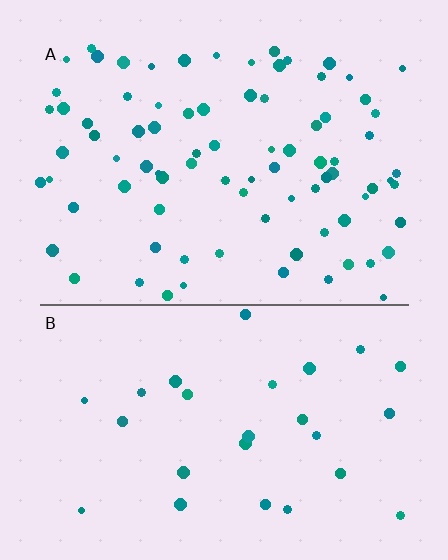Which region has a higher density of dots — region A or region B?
A (the top).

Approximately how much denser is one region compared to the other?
Approximately 3.0× — region A over region B.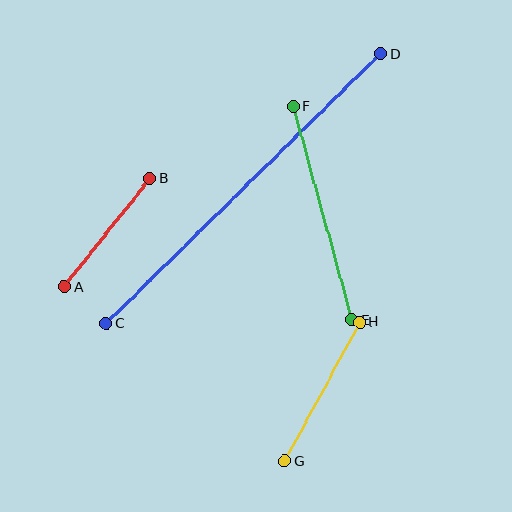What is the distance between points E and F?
The distance is approximately 221 pixels.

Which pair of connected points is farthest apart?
Points C and D are farthest apart.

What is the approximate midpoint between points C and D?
The midpoint is at approximately (243, 189) pixels.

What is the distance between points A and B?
The distance is approximately 138 pixels.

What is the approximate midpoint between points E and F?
The midpoint is at approximately (322, 213) pixels.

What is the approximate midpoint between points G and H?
The midpoint is at approximately (322, 391) pixels.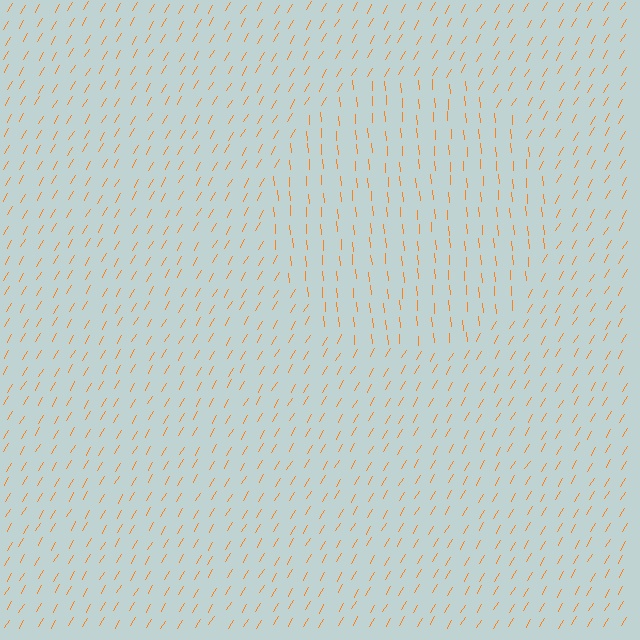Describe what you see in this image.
The image is filled with small orange line segments. A circle region in the image has lines oriented differently from the surrounding lines, creating a visible texture boundary.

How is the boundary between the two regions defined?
The boundary is defined purely by a change in line orientation (approximately 35 degrees difference). All lines are the same color and thickness.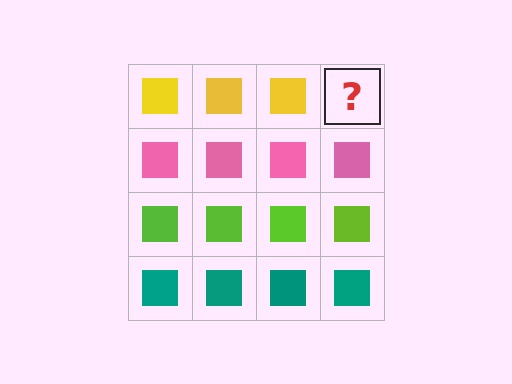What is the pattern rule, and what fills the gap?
The rule is that each row has a consistent color. The gap should be filled with a yellow square.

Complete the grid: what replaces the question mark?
The question mark should be replaced with a yellow square.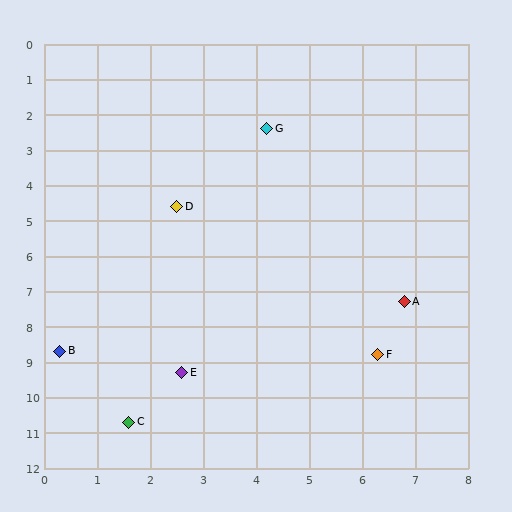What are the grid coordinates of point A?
Point A is at approximately (6.8, 7.3).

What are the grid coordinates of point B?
Point B is at approximately (0.3, 8.7).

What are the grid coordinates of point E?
Point E is at approximately (2.6, 9.3).